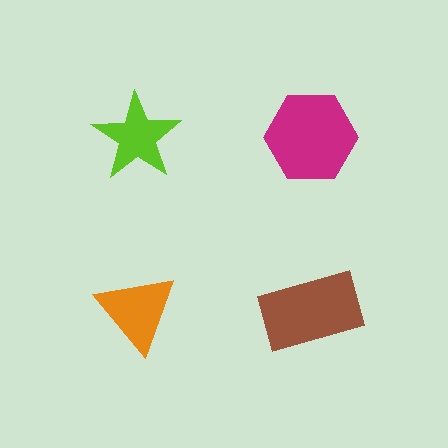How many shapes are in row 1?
2 shapes.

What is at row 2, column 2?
A brown rectangle.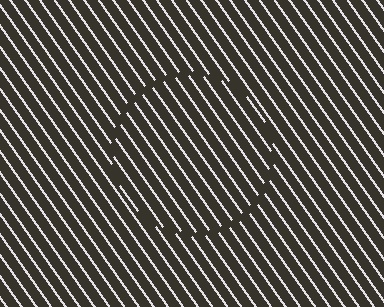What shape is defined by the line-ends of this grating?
An illusory circle. The interior of the shape contains the same grating, shifted by half a period — the contour is defined by the phase discontinuity where line-ends from the inner and outer gratings abut.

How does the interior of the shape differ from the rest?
The interior of the shape contains the same grating, shifted by half a period — the contour is defined by the phase discontinuity where line-ends from the inner and outer gratings abut.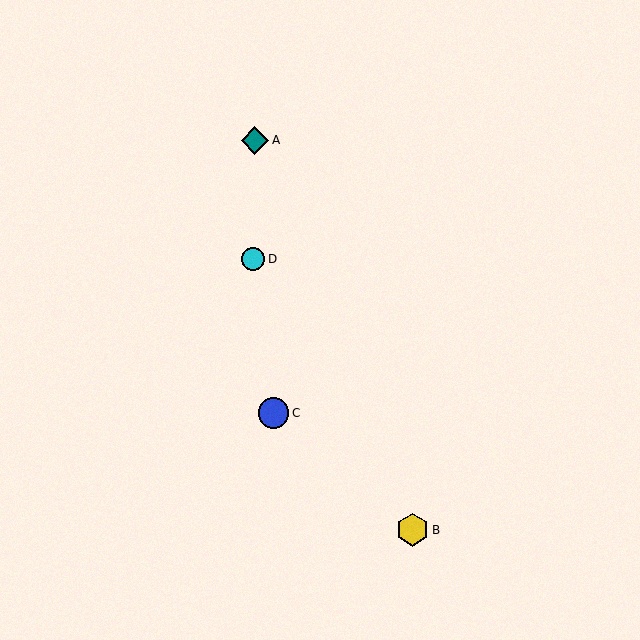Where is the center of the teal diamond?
The center of the teal diamond is at (255, 140).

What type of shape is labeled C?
Shape C is a blue circle.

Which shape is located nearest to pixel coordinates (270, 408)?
The blue circle (labeled C) at (274, 413) is nearest to that location.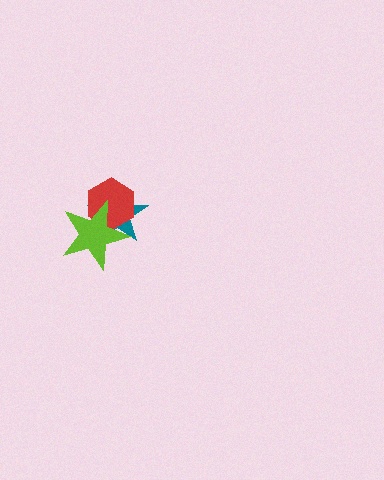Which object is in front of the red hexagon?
The lime star is in front of the red hexagon.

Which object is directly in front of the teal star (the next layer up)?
The red hexagon is directly in front of the teal star.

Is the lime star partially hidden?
No, no other shape covers it.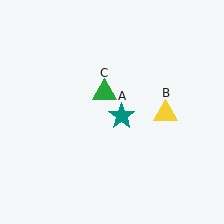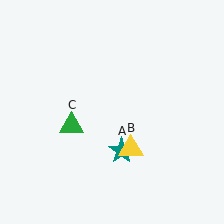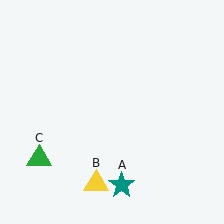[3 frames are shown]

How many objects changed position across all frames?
3 objects changed position: teal star (object A), yellow triangle (object B), green triangle (object C).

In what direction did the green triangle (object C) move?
The green triangle (object C) moved down and to the left.